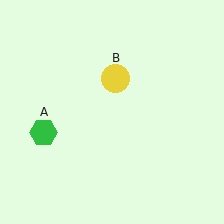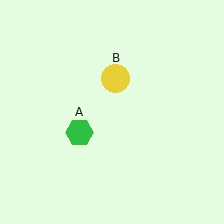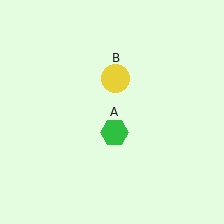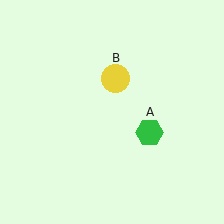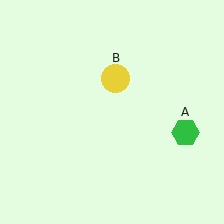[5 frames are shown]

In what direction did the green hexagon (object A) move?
The green hexagon (object A) moved right.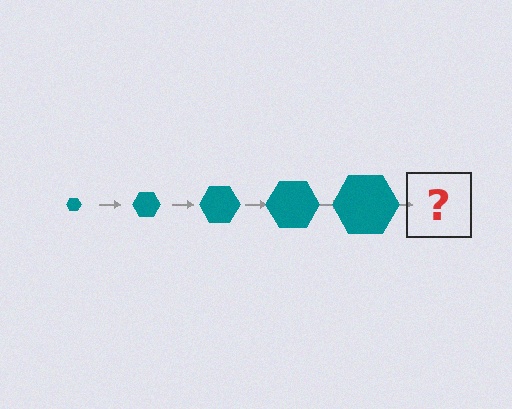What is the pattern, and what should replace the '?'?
The pattern is that the hexagon gets progressively larger each step. The '?' should be a teal hexagon, larger than the previous one.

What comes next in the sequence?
The next element should be a teal hexagon, larger than the previous one.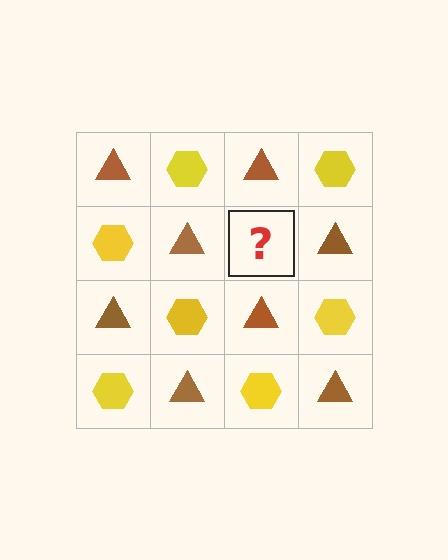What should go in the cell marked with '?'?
The missing cell should contain a yellow hexagon.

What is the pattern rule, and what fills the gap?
The rule is that it alternates brown triangle and yellow hexagon in a checkerboard pattern. The gap should be filled with a yellow hexagon.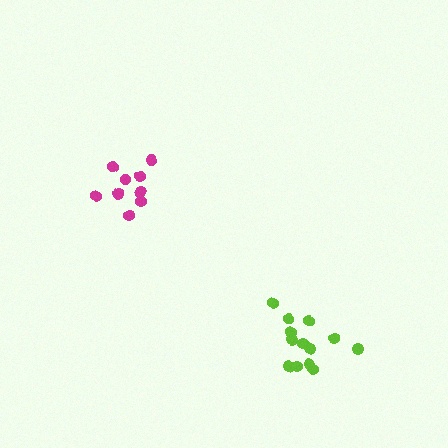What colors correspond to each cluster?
The clusters are colored: magenta, lime.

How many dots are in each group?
Group 1: 9 dots, Group 2: 13 dots (22 total).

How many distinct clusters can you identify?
There are 2 distinct clusters.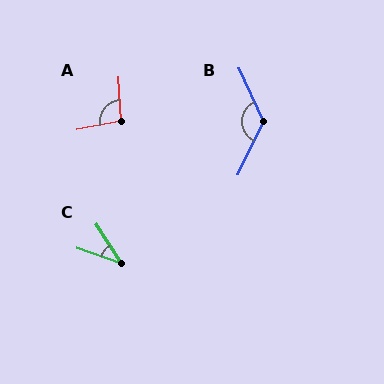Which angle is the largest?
B, at approximately 129 degrees.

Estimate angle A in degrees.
Approximately 98 degrees.